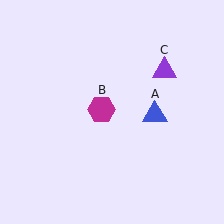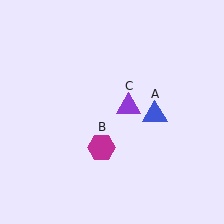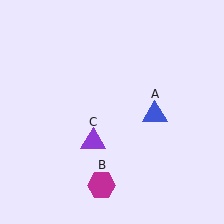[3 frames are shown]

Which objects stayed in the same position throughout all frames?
Blue triangle (object A) remained stationary.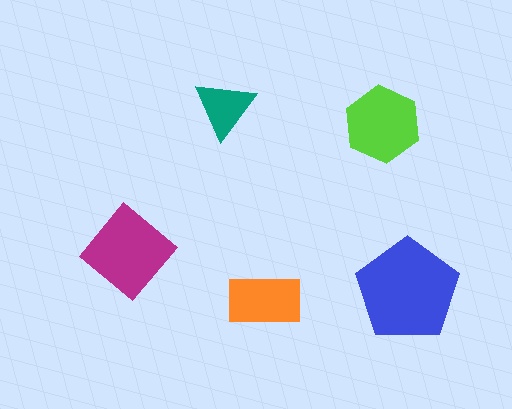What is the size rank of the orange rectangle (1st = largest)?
4th.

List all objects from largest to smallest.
The blue pentagon, the magenta diamond, the lime hexagon, the orange rectangle, the teal triangle.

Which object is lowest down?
The orange rectangle is bottommost.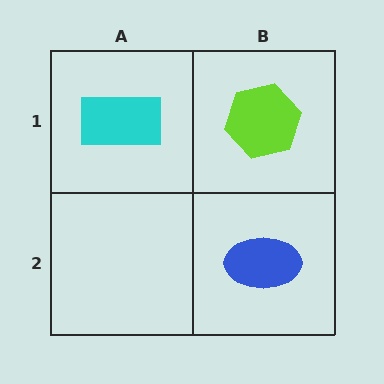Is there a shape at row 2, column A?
No, that cell is empty.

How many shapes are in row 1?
2 shapes.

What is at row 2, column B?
A blue ellipse.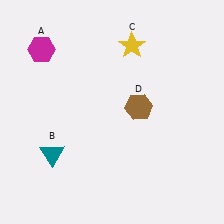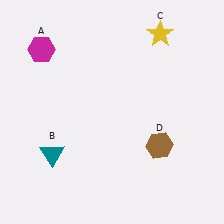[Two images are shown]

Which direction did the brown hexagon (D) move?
The brown hexagon (D) moved down.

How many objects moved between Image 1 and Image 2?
2 objects moved between the two images.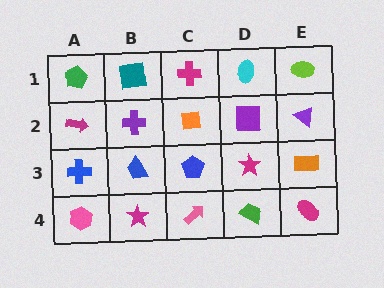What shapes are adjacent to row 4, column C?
A blue pentagon (row 3, column C), a magenta star (row 4, column B), a green trapezoid (row 4, column D).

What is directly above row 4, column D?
A magenta star.